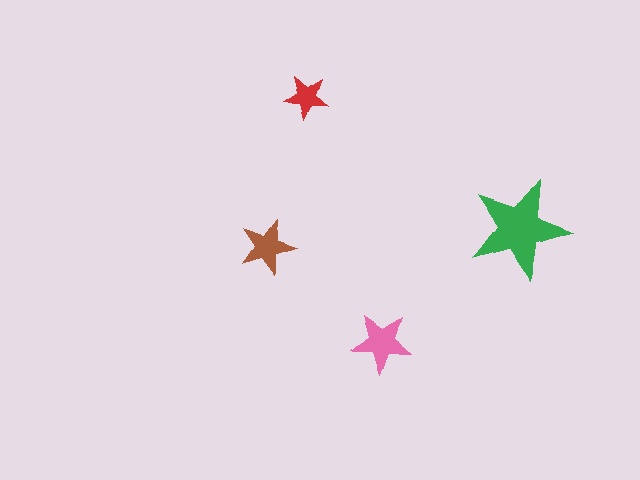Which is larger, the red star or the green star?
The green one.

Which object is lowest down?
The pink star is bottommost.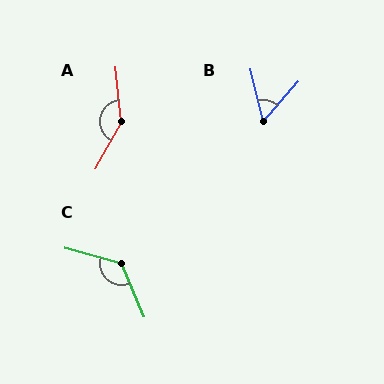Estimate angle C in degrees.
Approximately 128 degrees.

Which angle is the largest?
A, at approximately 145 degrees.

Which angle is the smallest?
B, at approximately 55 degrees.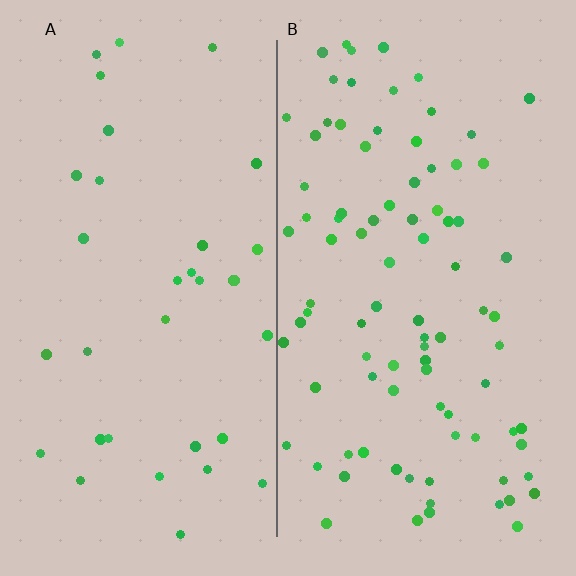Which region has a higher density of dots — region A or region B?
B (the right).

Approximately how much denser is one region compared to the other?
Approximately 2.6× — region B over region A.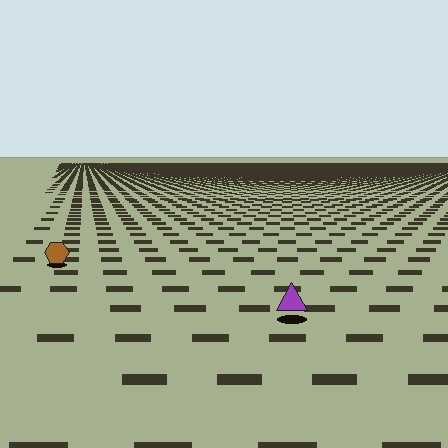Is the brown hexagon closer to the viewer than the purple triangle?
No. The purple triangle is closer — you can tell from the texture gradient: the ground texture is coarser near it.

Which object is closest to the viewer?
The purple triangle is closest. The texture marks near it are larger and more spread out.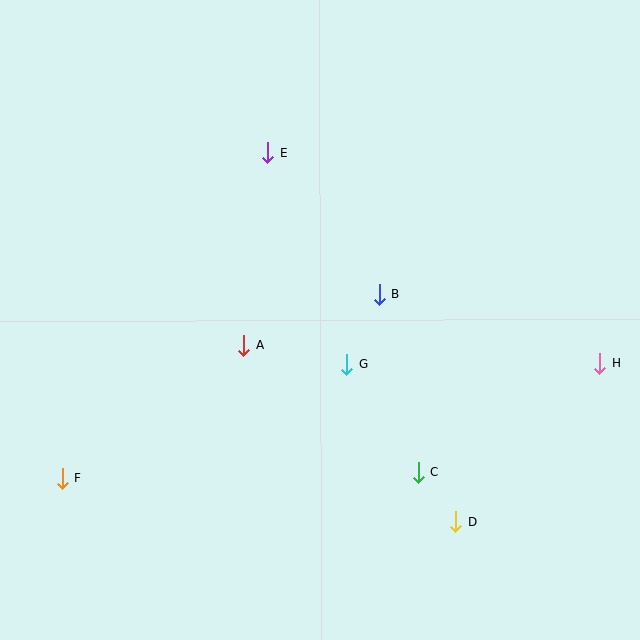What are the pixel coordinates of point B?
Point B is at (379, 294).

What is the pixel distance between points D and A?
The distance between D and A is 276 pixels.